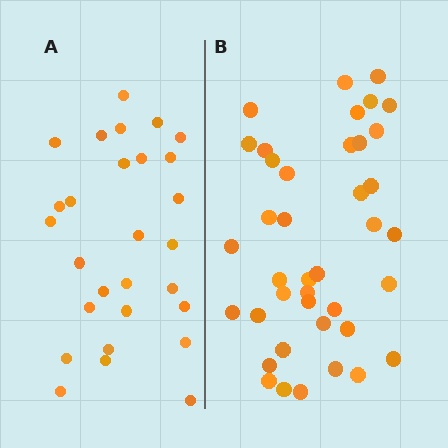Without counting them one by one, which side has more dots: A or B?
Region B (the right region) has more dots.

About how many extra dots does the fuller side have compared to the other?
Region B has roughly 12 or so more dots than region A.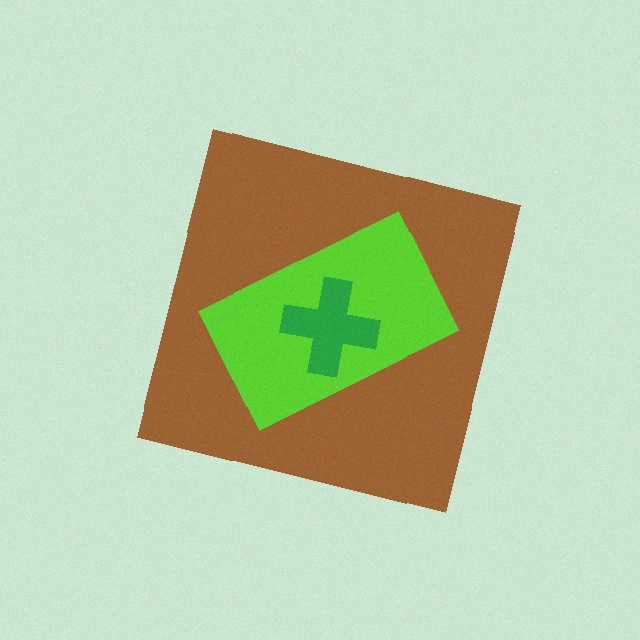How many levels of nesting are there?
3.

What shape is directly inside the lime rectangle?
The green cross.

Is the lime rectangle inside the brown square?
Yes.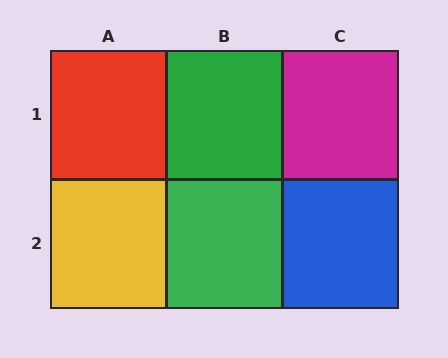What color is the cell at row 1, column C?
Magenta.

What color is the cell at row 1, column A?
Red.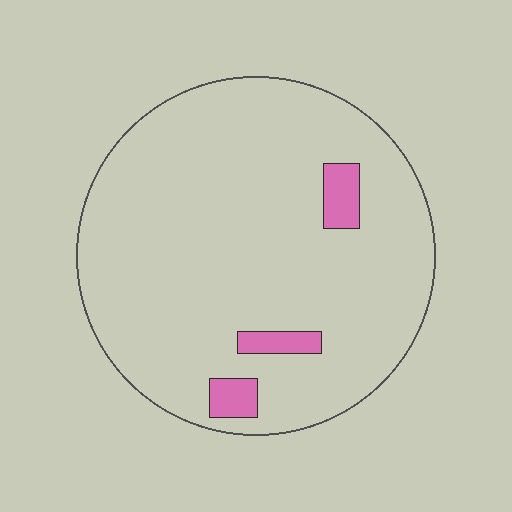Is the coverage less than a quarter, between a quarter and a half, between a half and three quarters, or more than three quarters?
Less than a quarter.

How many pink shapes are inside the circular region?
3.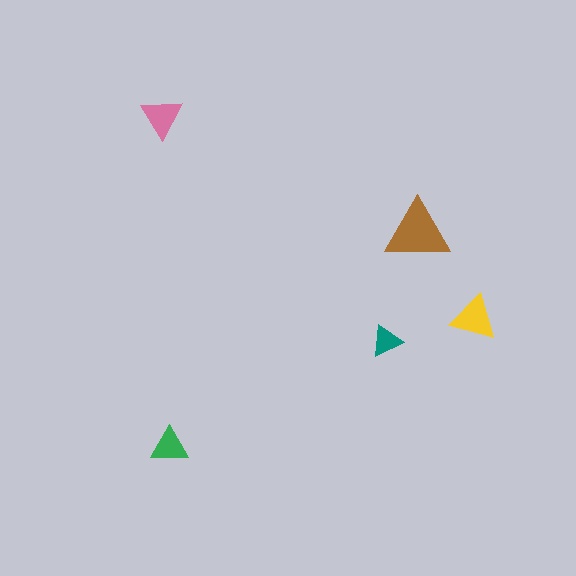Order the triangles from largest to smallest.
the brown one, the yellow one, the pink one, the green one, the teal one.